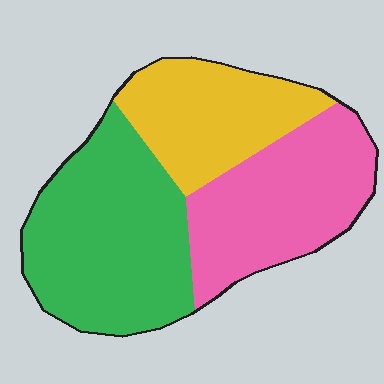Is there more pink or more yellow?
Pink.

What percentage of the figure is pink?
Pink covers around 35% of the figure.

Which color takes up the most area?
Green, at roughly 40%.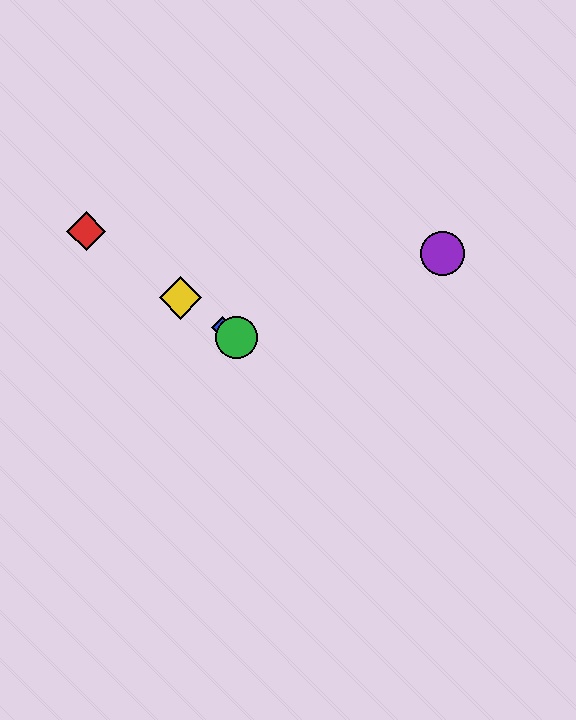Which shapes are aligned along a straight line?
The red diamond, the blue diamond, the green circle, the yellow diamond are aligned along a straight line.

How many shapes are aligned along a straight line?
4 shapes (the red diamond, the blue diamond, the green circle, the yellow diamond) are aligned along a straight line.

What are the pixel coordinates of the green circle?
The green circle is at (237, 338).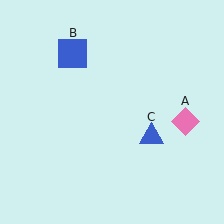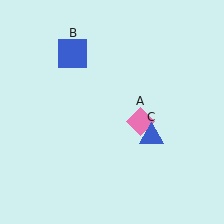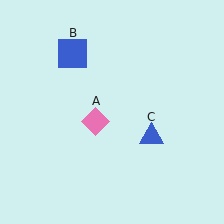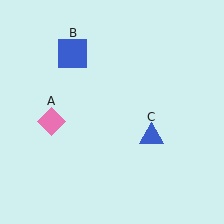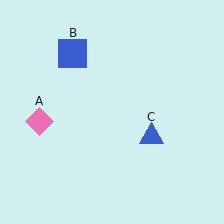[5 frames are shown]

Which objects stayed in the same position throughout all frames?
Blue square (object B) and blue triangle (object C) remained stationary.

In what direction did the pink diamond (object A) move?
The pink diamond (object A) moved left.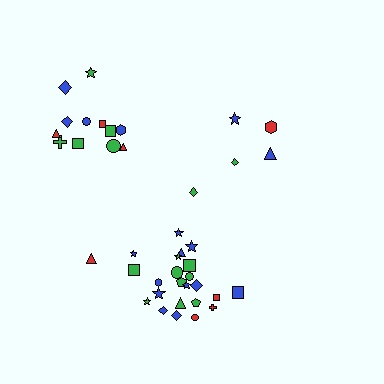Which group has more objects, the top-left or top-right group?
The top-left group.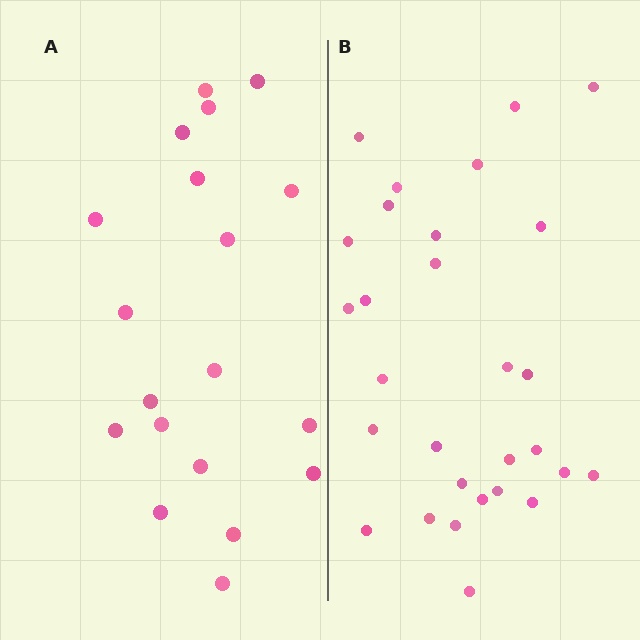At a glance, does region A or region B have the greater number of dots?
Region B (the right region) has more dots.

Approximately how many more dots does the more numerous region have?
Region B has roughly 10 or so more dots than region A.